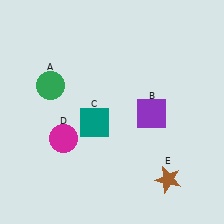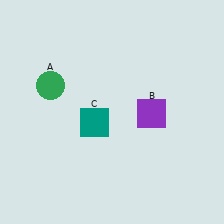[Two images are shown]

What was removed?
The brown star (E), the magenta circle (D) were removed in Image 2.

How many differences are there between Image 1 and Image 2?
There are 2 differences between the two images.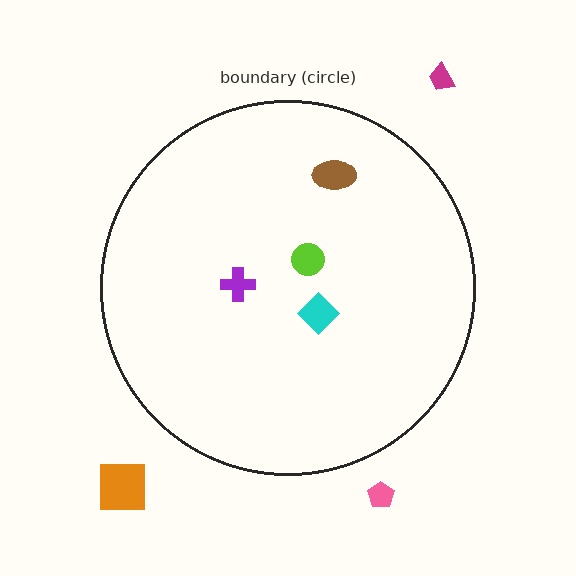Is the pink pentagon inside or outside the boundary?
Outside.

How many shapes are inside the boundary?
4 inside, 3 outside.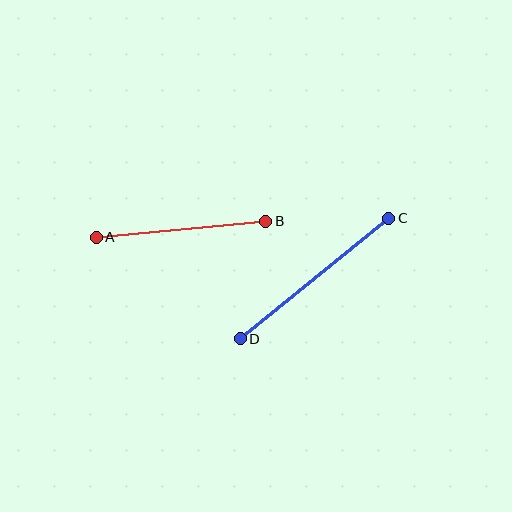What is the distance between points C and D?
The distance is approximately 191 pixels.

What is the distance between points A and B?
The distance is approximately 170 pixels.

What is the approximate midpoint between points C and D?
The midpoint is at approximately (315, 279) pixels.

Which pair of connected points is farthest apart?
Points C and D are farthest apart.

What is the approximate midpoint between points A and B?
The midpoint is at approximately (181, 229) pixels.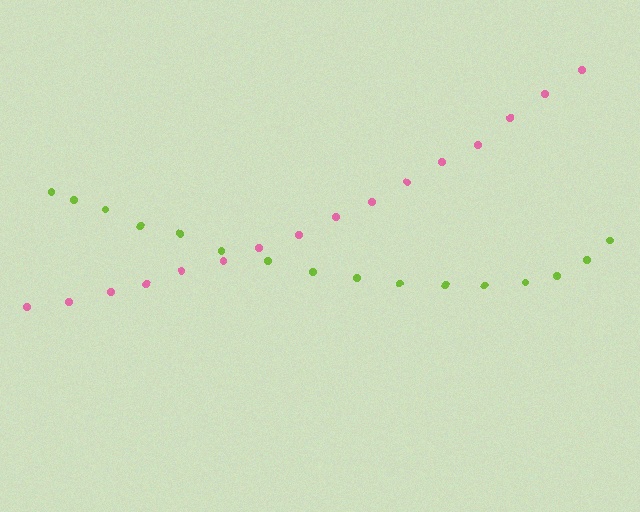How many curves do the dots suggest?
There are 2 distinct paths.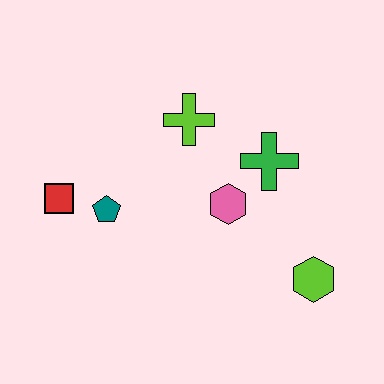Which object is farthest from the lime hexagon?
The red square is farthest from the lime hexagon.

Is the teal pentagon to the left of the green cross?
Yes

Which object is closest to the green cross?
The pink hexagon is closest to the green cross.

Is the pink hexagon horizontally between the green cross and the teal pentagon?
Yes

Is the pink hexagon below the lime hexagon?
No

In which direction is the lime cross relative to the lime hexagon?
The lime cross is above the lime hexagon.